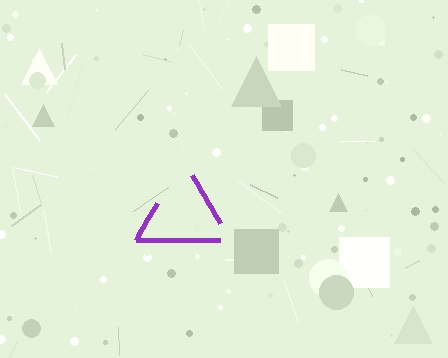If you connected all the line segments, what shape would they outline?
They would outline a triangle.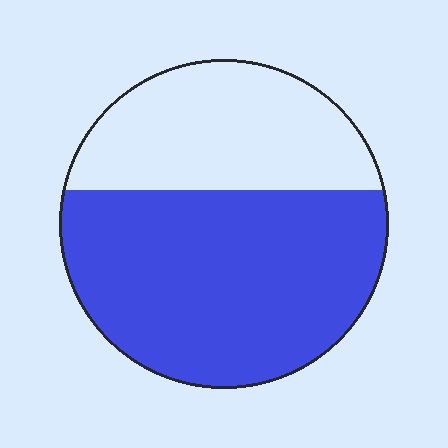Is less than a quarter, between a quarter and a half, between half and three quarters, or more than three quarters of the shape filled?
Between half and three quarters.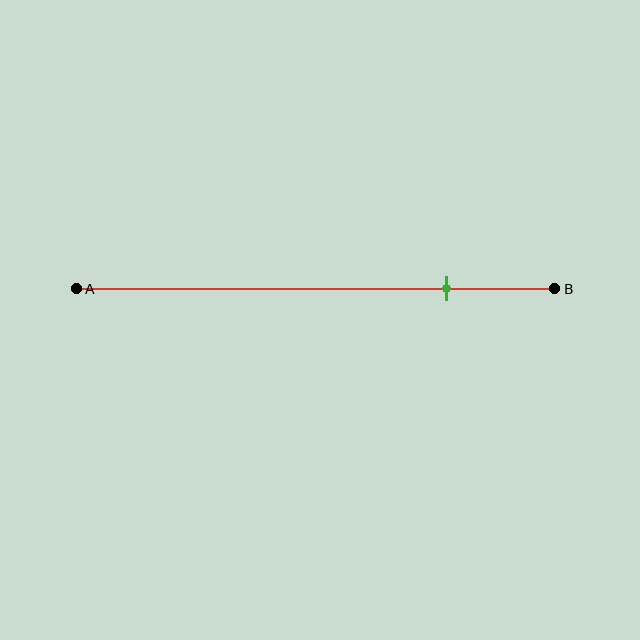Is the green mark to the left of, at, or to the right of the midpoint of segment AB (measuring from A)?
The green mark is to the right of the midpoint of segment AB.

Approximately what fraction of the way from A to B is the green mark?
The green mark is approximately 75% of the way from A to B.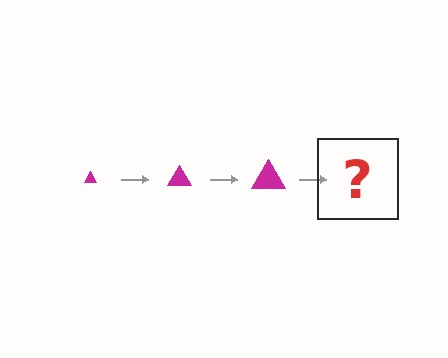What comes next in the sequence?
The next element should be a magenta triangle, larger than the previous one.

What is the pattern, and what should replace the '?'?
The pattern is that the triangle gets progressively larger each step. The '?' should be a magenta triangle, larger than the previous one.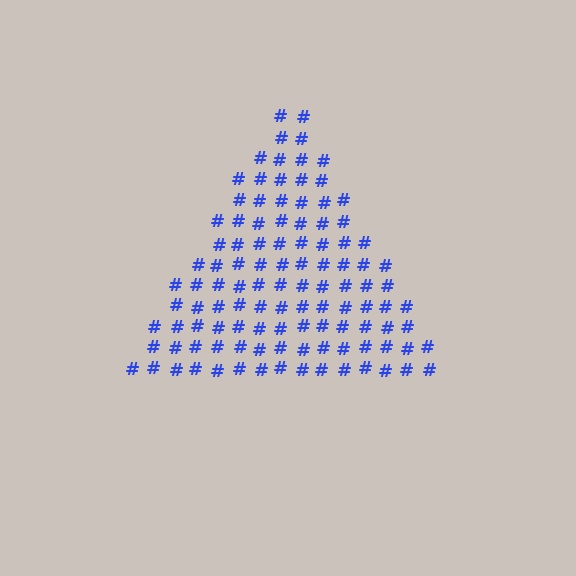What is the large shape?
The large shape is a triangle.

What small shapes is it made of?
It is made of small hash symbols.